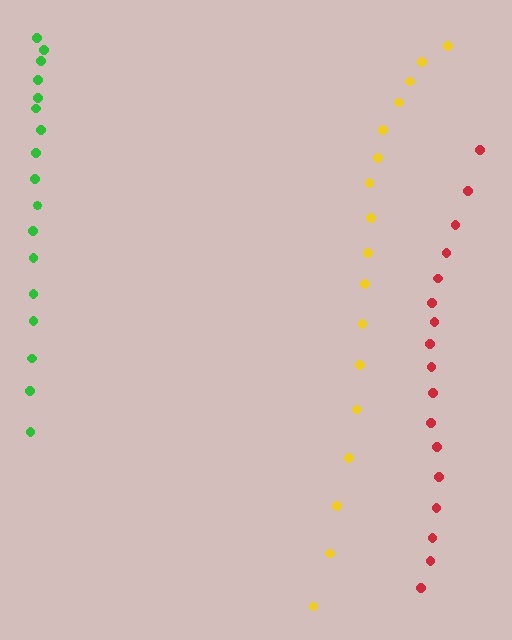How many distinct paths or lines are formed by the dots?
There are 3 distinct paths.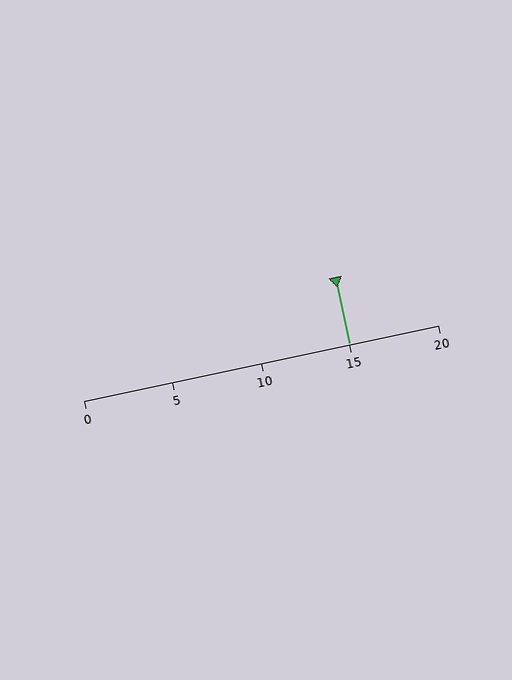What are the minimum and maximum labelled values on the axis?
The axis runs from 0 to 20.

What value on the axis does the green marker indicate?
The marker indicates approximately 15.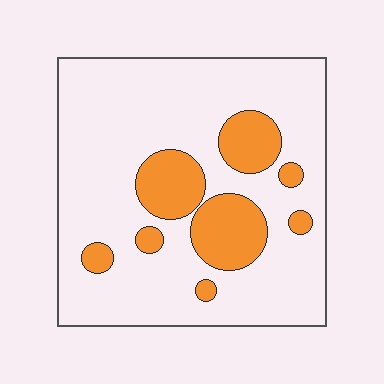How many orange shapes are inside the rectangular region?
8.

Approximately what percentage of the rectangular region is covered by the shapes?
Approximately 20%.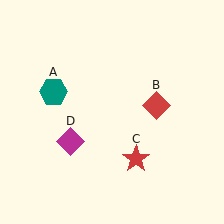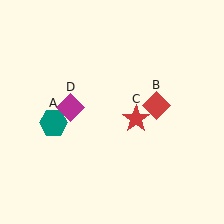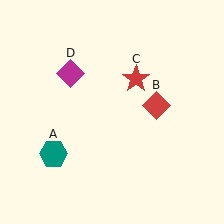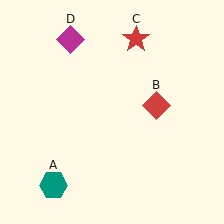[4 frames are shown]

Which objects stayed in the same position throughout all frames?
Red diamond (object B) remained stationary.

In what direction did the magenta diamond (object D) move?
The magenta diamond (object D) moved up.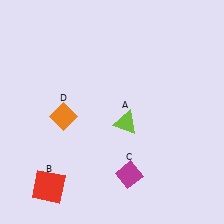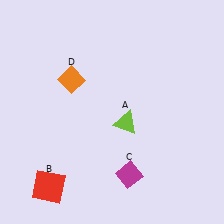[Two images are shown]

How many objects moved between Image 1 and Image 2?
1 object moved between the two images.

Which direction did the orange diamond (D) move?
The orange diamond (D) moved up.